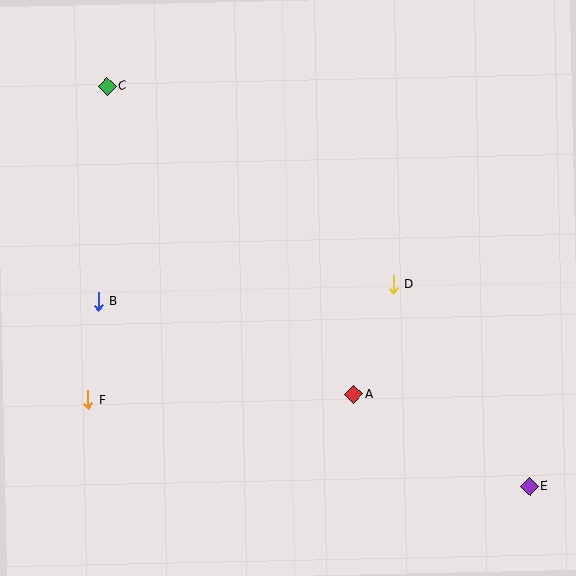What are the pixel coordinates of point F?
Point F is at (88, 400).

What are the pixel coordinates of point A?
Point A is at (354, 394).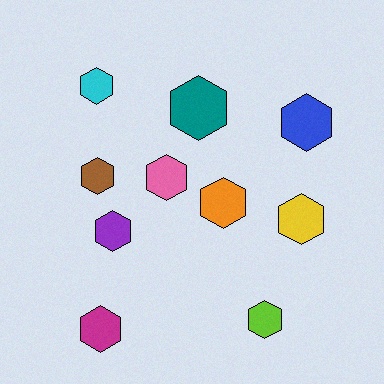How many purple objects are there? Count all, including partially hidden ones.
There is 1 purple object.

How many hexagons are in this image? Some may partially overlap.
There are 10 hexagons.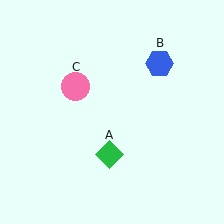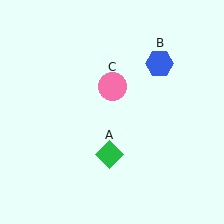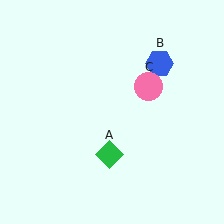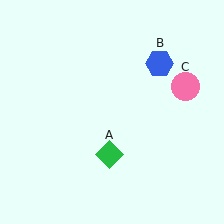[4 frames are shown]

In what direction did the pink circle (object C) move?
The pink circle (object C) moved right.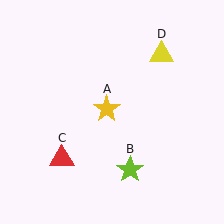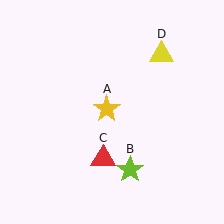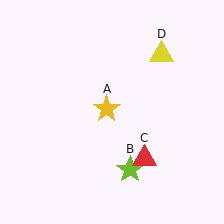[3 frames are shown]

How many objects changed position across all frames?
1 object changed position: red triangle (object C).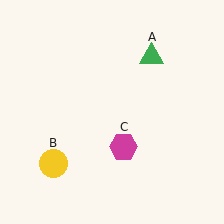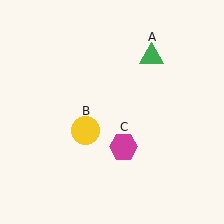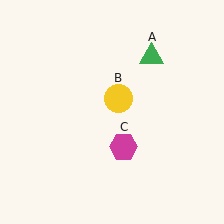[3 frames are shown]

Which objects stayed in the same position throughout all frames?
Green triangle (object A) and magenta hexagon (object C) remained stationary.